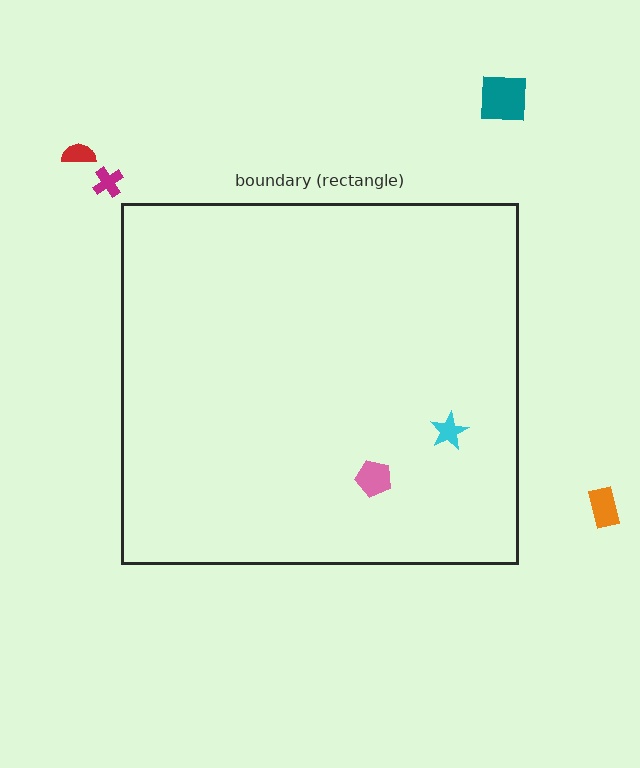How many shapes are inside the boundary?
2 inside, 4 outside.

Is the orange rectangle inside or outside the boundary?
Outside.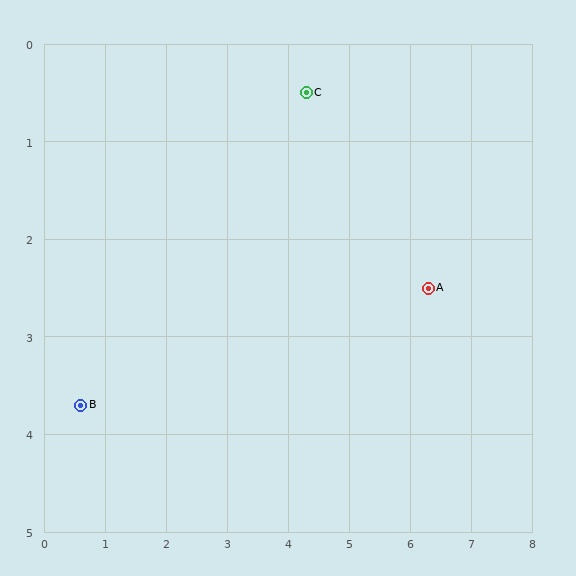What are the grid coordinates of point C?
Point C is at approximately (4.3, 0.5).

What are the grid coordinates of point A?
Point A is at approximately (6.3, 2.5).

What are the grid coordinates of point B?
Point B is at approximately (0.6, 3.7).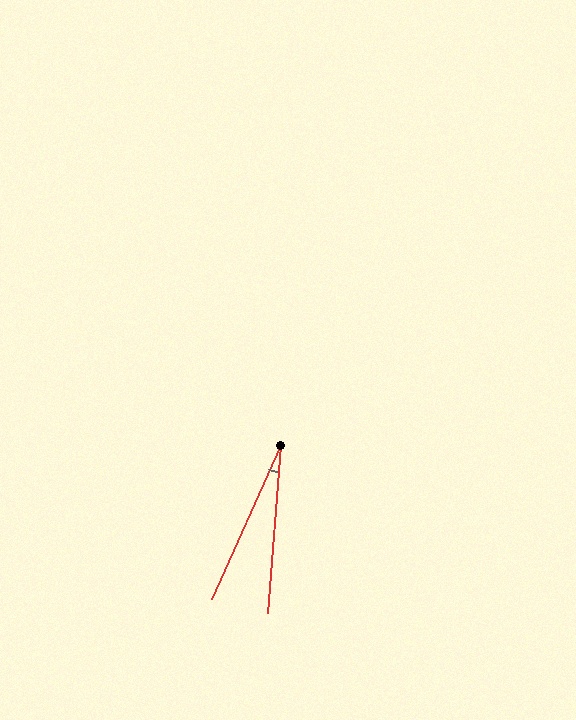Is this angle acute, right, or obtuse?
It is acute.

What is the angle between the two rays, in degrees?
Approximately 19 degrees.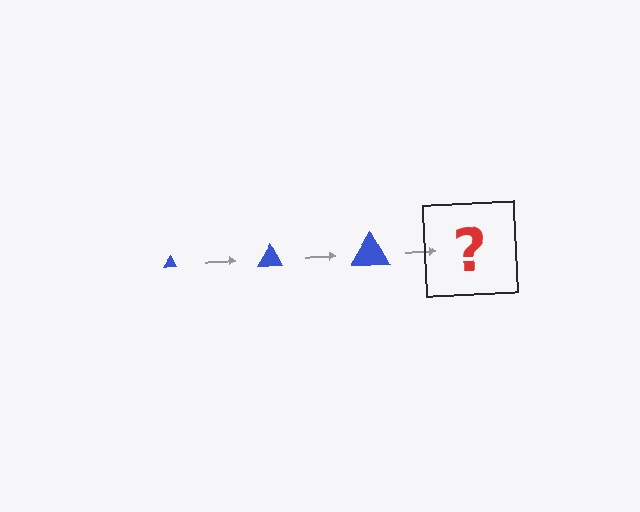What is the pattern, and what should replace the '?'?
The pattern is that the triangle gets progressively larger each step. The '?' should be a blue triangle, larger than the previous one.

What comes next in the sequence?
The next element should be a blue triangle, larger than the previous one.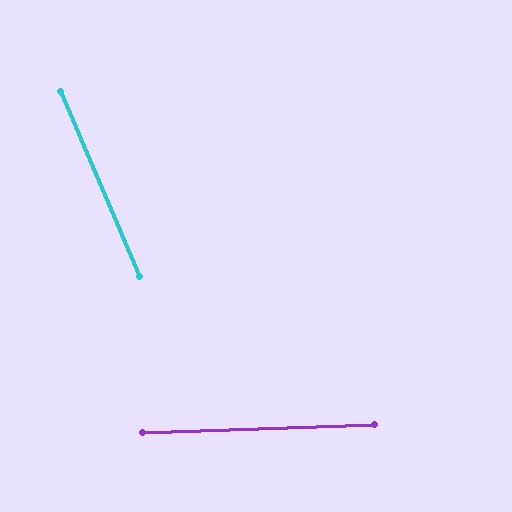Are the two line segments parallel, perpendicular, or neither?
Neither parallel nor perpendicular — they differ by about 69°.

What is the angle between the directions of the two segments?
Approximately 69 degrees.